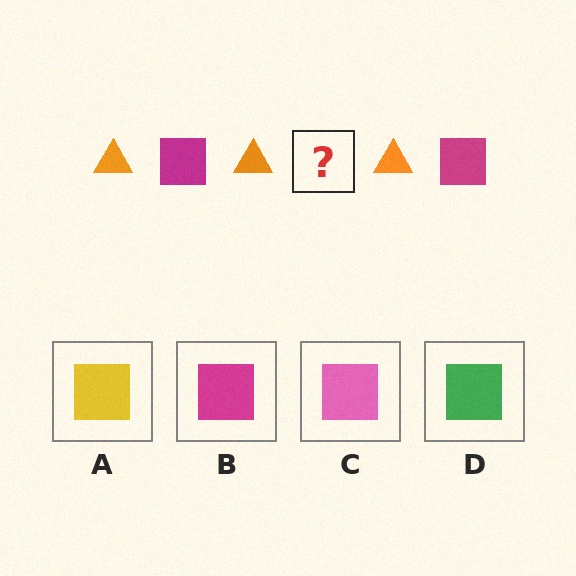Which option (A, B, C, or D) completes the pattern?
B.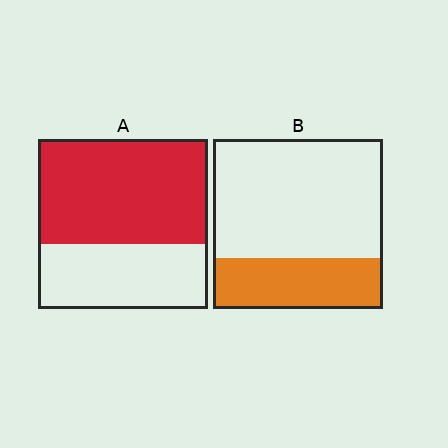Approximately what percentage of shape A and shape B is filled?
A is approximately 60% and B is approximately 30%.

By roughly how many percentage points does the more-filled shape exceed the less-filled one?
By roughly 30 percentage points (A over B).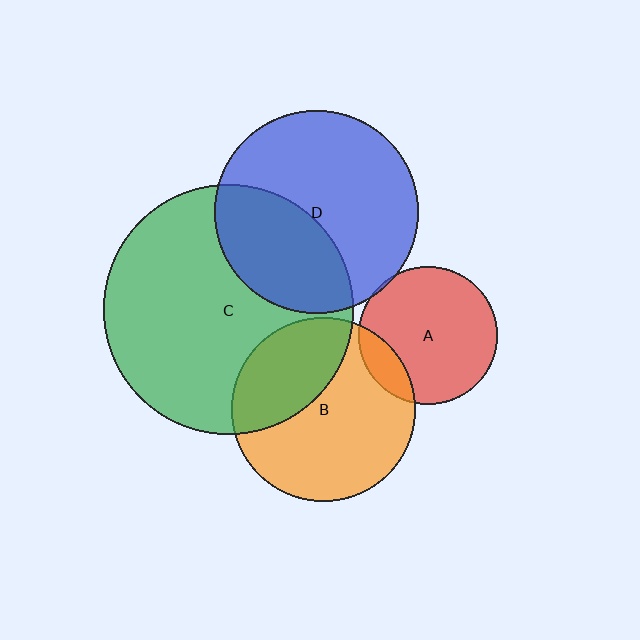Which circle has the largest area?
Circle C (green).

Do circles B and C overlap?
Yes.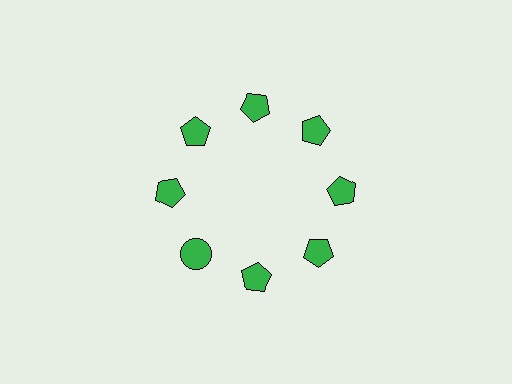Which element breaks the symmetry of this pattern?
The green circle at roughly the 8 o'clock position breaks the symmetry. All other shapes are green pentagons.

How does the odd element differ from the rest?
It has a different shape: circle instead of pentagon.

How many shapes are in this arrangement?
There are 8 shapes arranged in a ring pattern.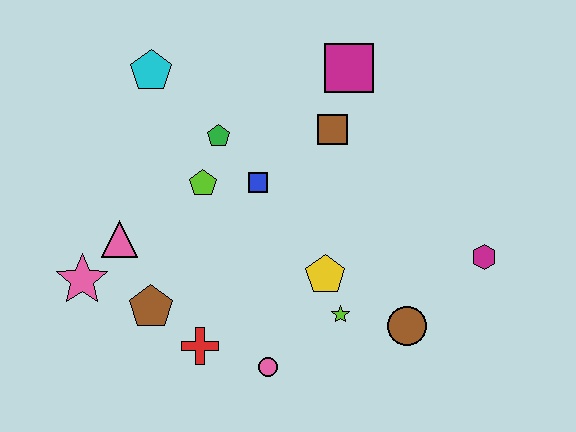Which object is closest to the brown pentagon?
The red cross is closest to the brown pentagon.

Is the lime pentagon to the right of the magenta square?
No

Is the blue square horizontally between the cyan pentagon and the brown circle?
Yes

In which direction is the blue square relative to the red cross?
The blue square is above the red cross.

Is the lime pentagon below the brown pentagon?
No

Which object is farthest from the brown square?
The pink star is farthest from the brown square.